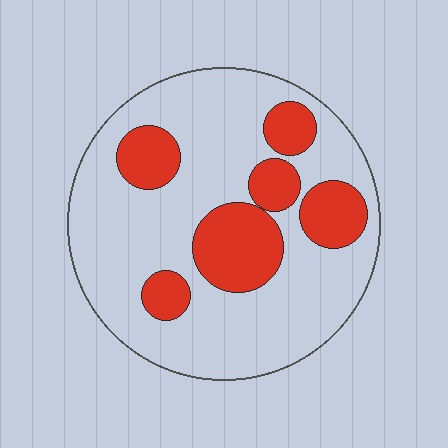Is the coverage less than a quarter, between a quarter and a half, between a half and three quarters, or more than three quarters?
Between a quarter and a half.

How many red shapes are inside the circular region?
6.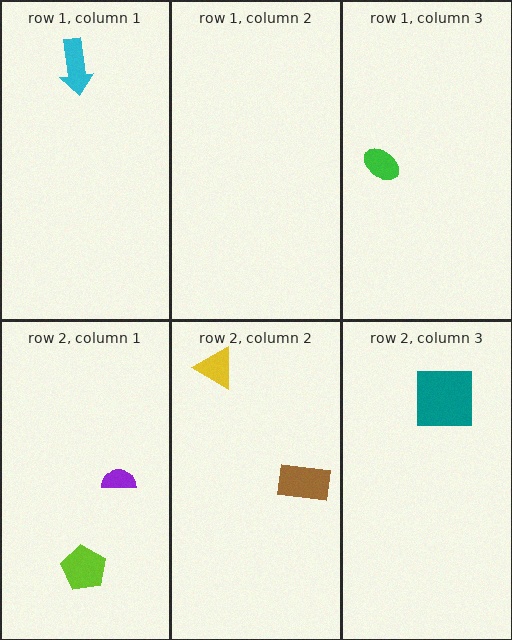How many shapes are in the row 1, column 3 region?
1.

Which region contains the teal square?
The row 2, column 3 region.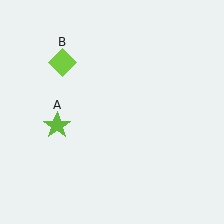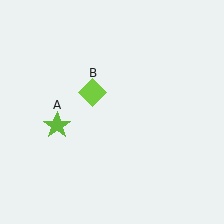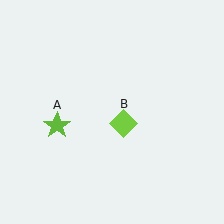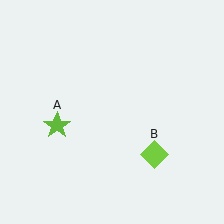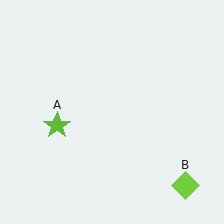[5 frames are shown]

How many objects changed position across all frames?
1 object changed position: lime diamond (object B).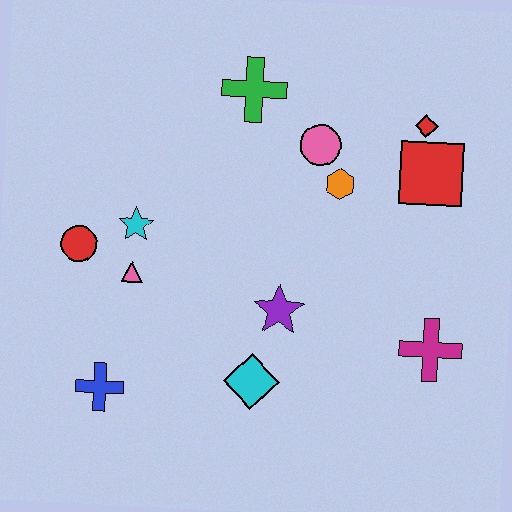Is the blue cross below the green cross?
Yes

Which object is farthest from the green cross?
The blue cross is farthest from the green cross.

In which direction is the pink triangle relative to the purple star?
The pink triangle is to the left of the purple star.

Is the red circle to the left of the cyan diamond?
Yes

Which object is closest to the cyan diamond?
The purple star is closest to the cyan diamond.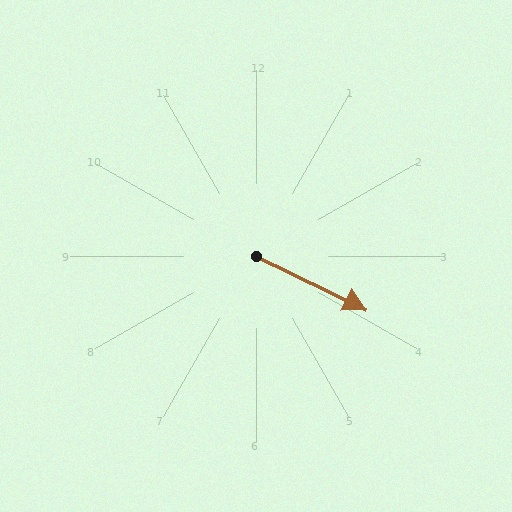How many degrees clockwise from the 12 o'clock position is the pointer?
Approximately 116 degrees.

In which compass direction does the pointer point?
Southeast.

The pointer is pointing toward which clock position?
Roughly 4 o'clock.